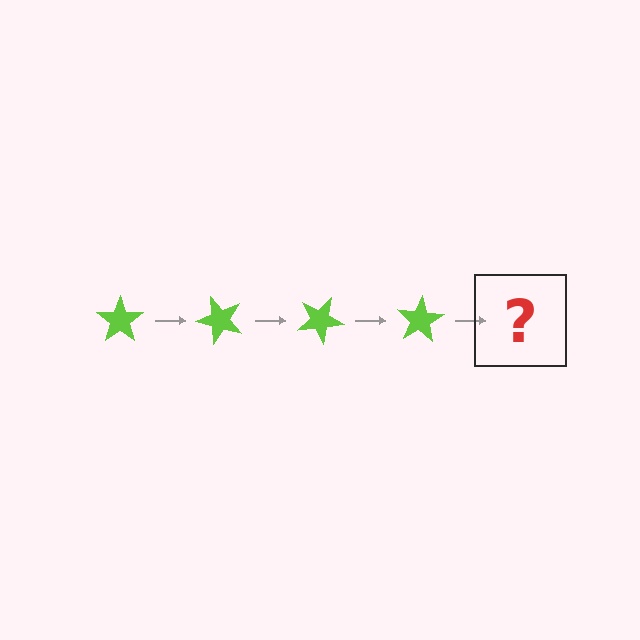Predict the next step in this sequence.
The next step is a lime star rotated 200 degrees.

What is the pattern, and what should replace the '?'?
The pattern is that the star rotates 50 degrees each step. The '?' should be a lime star rotated 200 degrees.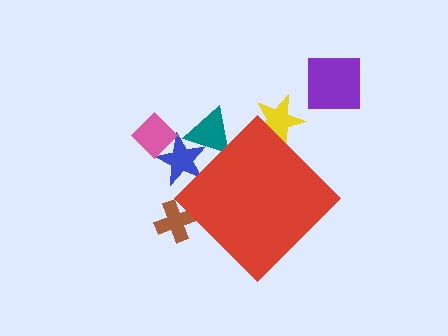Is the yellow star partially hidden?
Yes, the yellow star is partially hidden behind the red diamond.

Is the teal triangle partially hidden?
Yes, the teal triangle is partially hidden behind the red diamond.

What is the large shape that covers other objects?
A red diamond.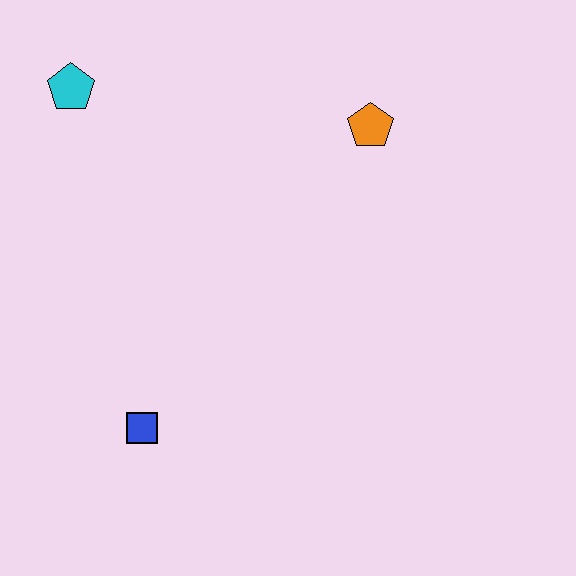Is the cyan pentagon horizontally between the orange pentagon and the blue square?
No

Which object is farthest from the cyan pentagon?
The blue square is farthest from the cyan pentagon.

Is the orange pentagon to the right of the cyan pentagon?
Yes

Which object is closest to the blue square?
The cyan pentagon is closest to the blue square.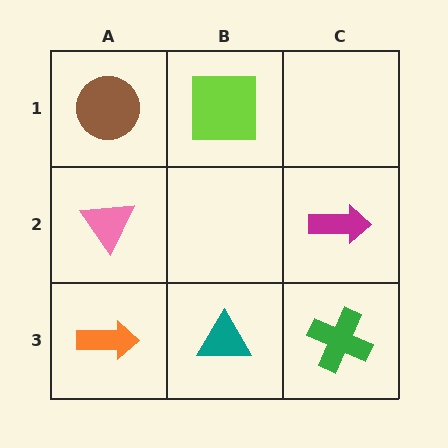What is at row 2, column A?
A pink triangle.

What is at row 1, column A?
A brown circle.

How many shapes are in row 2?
2 shapes.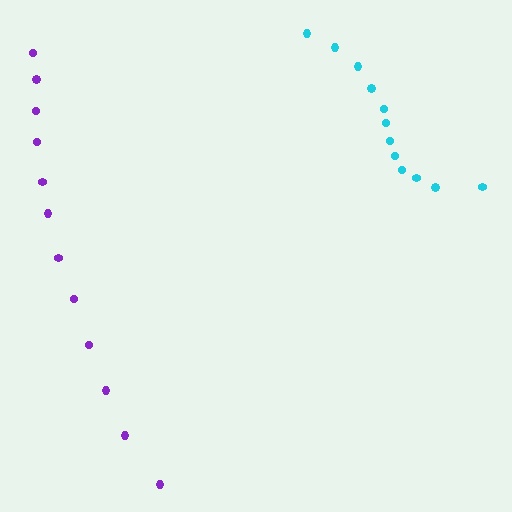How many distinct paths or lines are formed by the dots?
There are 2 distinct paths.